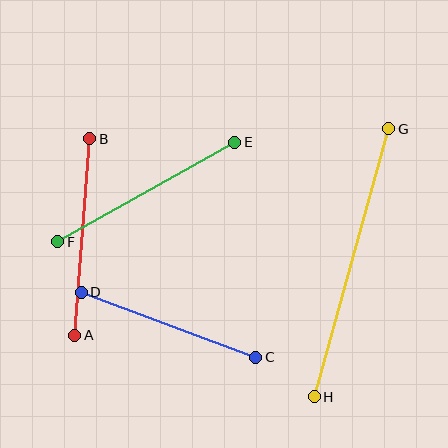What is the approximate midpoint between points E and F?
The midpoint is at approximately (146, 192) pixels.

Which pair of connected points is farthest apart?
Points G and H are farthest apart.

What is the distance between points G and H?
The distance is approximately 278 pixels.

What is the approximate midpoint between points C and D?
The midpoint is at approximately (168, 325) pixels.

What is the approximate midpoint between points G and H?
The midpoint is at approximately (352, 263) pixels.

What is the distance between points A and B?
The distance is approximately 197 pixels.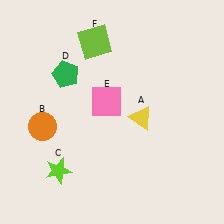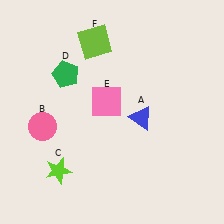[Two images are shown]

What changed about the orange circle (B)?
In Image 1, B is orange. In Image 2, it changed to pink.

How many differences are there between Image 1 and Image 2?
There are 2 differences between the two images.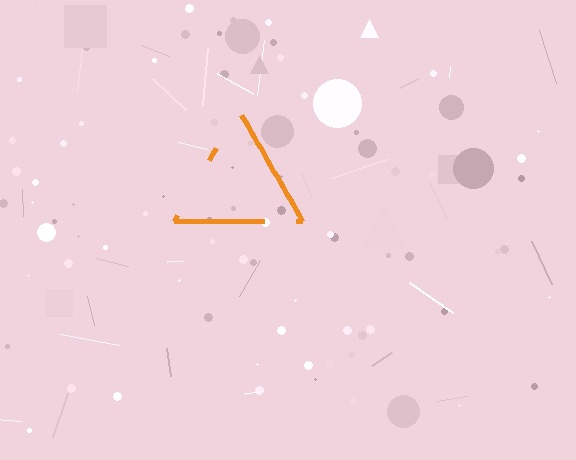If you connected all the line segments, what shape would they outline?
They would outline a triangle.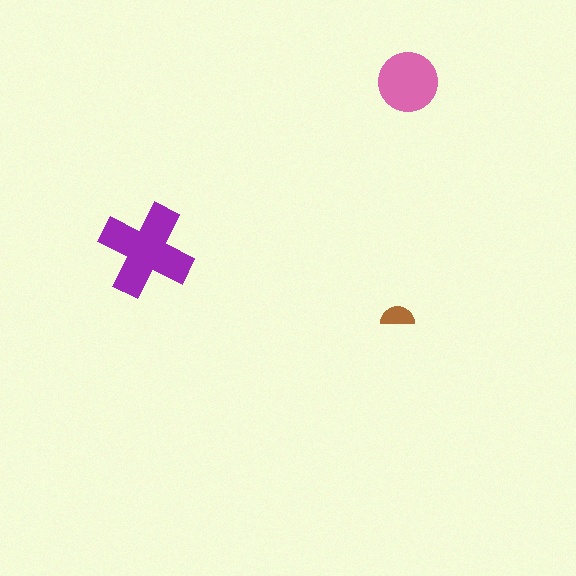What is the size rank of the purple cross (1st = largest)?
1st.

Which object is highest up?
The pink circle is topmost.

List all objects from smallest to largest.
The brown semicircle, the pink circle, the purple cross.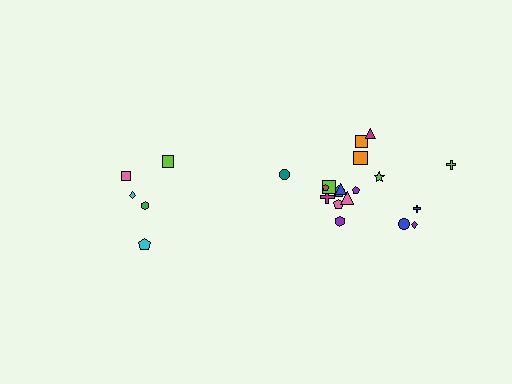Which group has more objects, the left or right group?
The right group.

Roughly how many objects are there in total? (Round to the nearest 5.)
Roughly 25 objects in total.